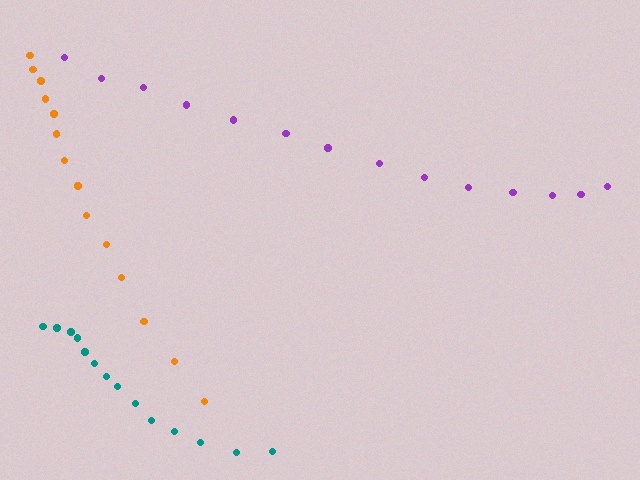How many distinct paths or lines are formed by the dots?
There are 3 distinct paths.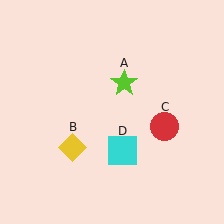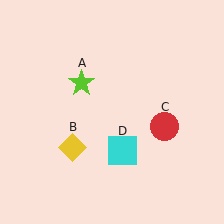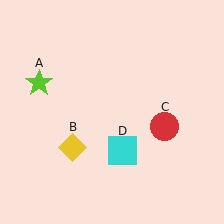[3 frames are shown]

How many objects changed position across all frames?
1 object changed position: lime star (object A).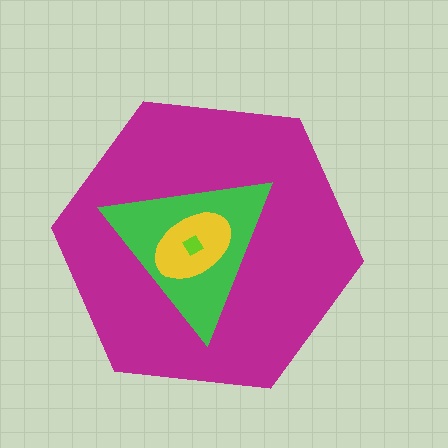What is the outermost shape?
The magenta hexagon.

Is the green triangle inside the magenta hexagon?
Yes.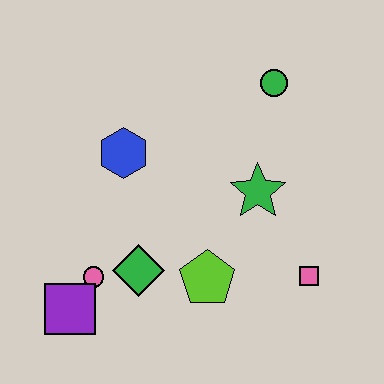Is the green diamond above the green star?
No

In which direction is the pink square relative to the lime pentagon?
The pink square is to the right of the lime pentagon.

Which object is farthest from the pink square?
The purple square is farthest from the pink square.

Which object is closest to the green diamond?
The pink circle is closest to the green diamond.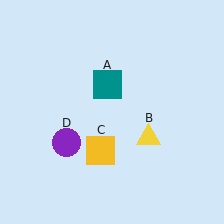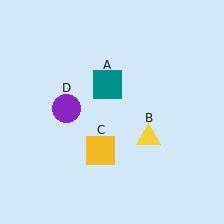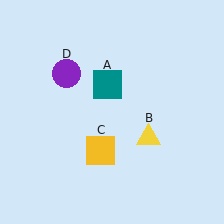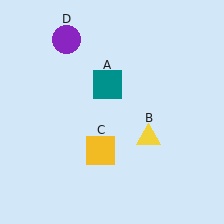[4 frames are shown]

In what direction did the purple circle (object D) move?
The purple circle (object D) moved up.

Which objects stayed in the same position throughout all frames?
Teal square (object A) and yellow triangle (object B) and yellow square (object C) remained stationary.